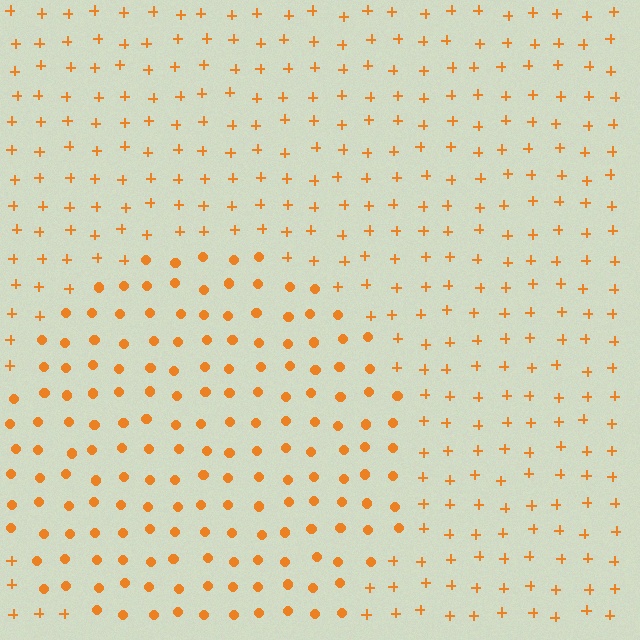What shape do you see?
I see a circle.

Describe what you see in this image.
The image is filled with small orange elements arranged in a uniform grid. A circle-shaped region contains circles, while the surrounding area contains plus signs. The boundary is defined purely by the change in element shape.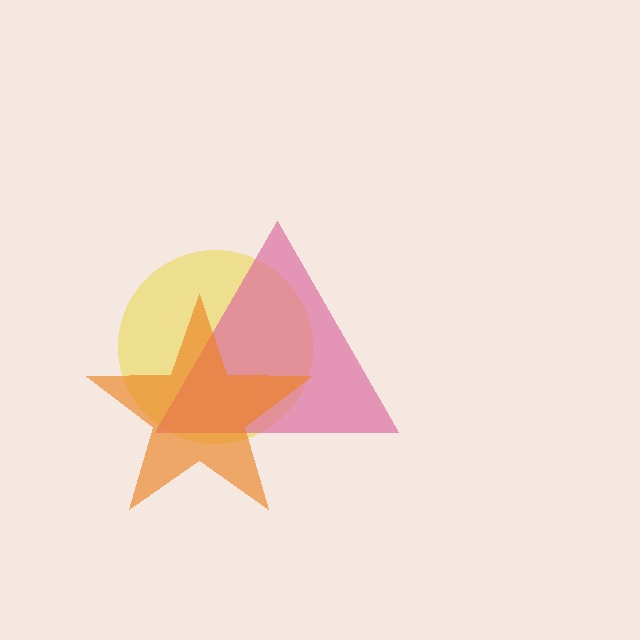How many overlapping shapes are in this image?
There are 3 overlapping shapes in the image.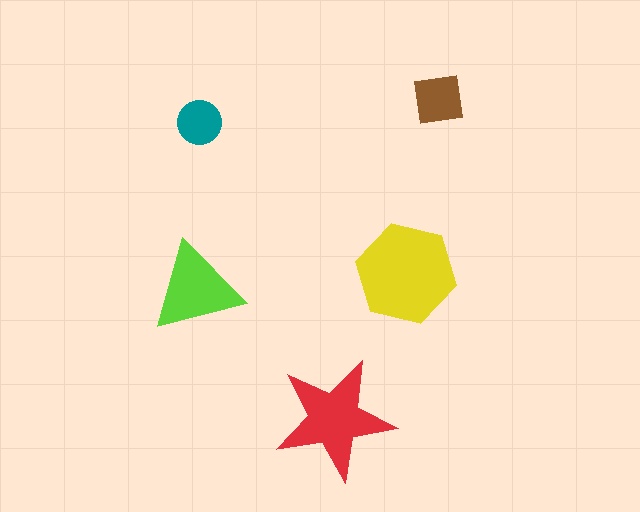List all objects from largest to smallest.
The yellow hexagon, the red star, the lime triangle, the brown square, the teal circle.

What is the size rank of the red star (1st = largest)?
2nd.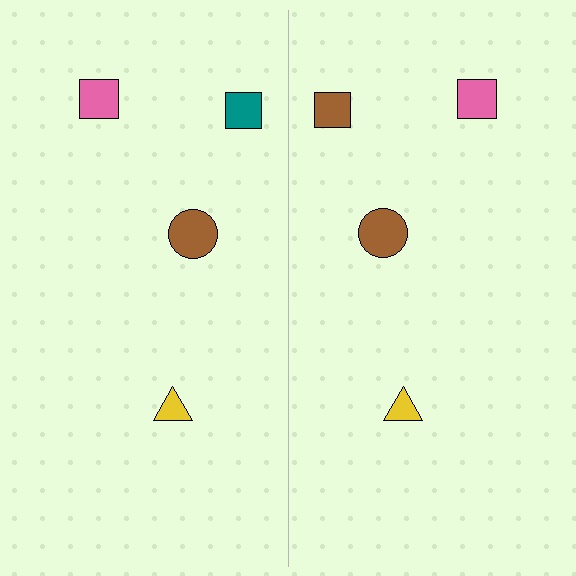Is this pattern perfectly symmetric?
No, the pattern is not perfectly symmetric. The brown square on the right side breaks the symmetry — its mirror counterpart is teal.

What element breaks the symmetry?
The brown square on the right side breaks the symmetry — its mirror counterpart is teal.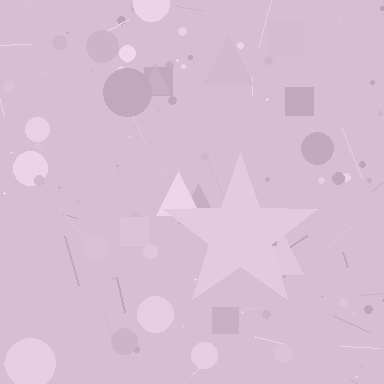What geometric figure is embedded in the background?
A star is embedded in the background.